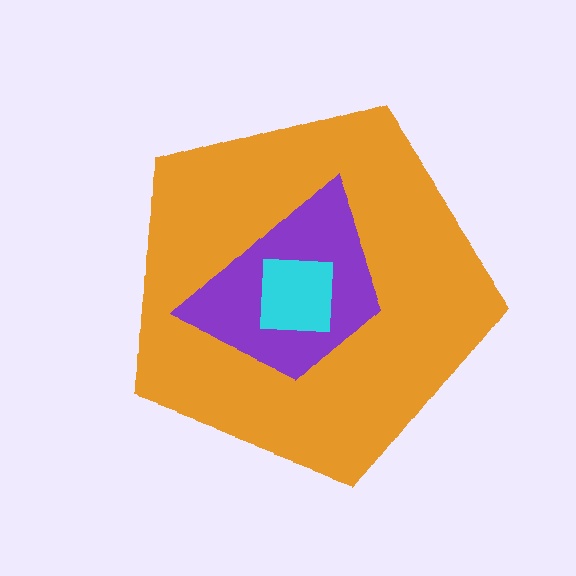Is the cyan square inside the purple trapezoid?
Yes.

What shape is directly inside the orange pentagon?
The purple trapezoid.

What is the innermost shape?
The cyan square.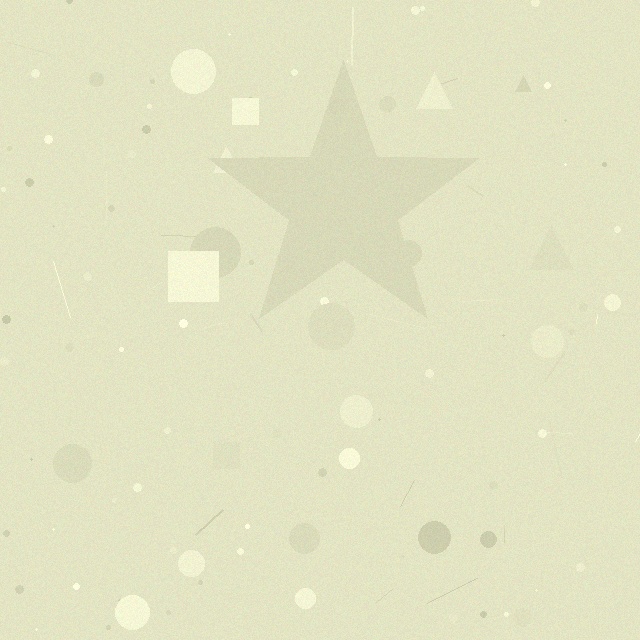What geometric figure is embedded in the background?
A star is embedded in the background.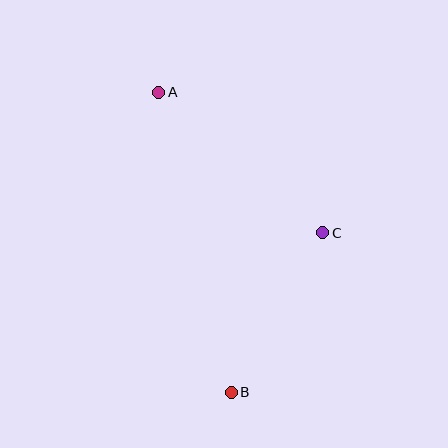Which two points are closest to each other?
Points B and C are closest to each other.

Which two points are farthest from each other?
Points A and B are farthest from each other.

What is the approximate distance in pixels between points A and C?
The distance between A and C is approximately 216 pixels.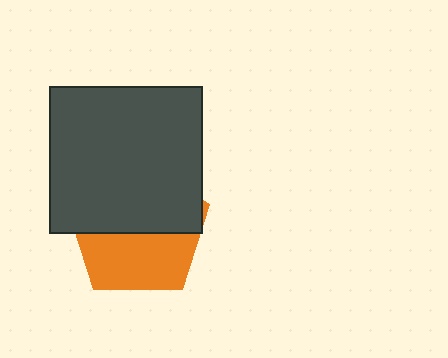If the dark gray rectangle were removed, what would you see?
You would see the complete orange pentagon.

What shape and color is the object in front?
The object in front is a dark gray rectangle.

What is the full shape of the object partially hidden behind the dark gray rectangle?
The partially hidden object is an orange pentagon.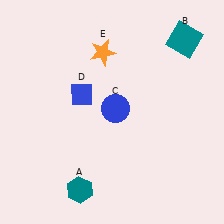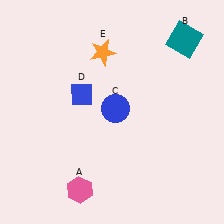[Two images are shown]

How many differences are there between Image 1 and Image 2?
There is 1 difference between the two images.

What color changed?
The hexagon (A) changed from teal in Image 1 to pink in Image 2.